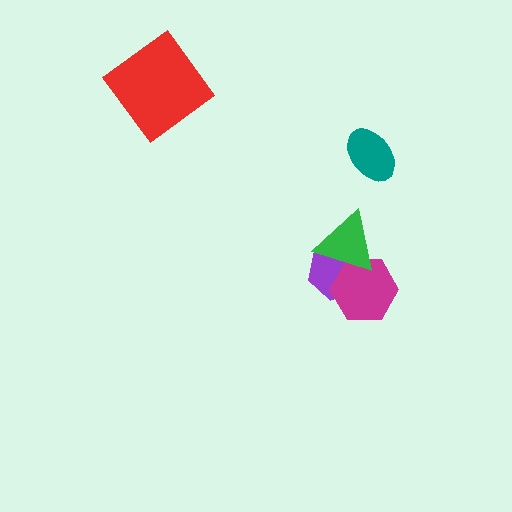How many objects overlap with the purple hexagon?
2 objects overlap with the purple hexagon.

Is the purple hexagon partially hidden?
Yes, it is partially covered by another shape.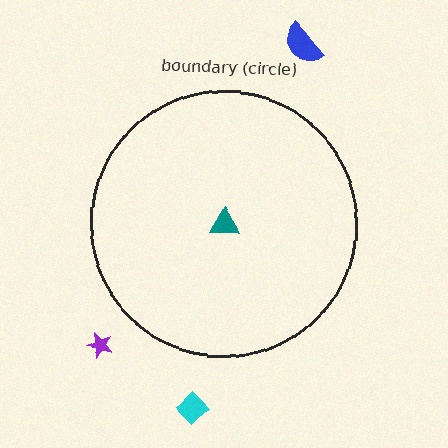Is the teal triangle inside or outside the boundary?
Inside.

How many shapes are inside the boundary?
1 inside, 3 outside.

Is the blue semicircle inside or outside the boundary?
Outside.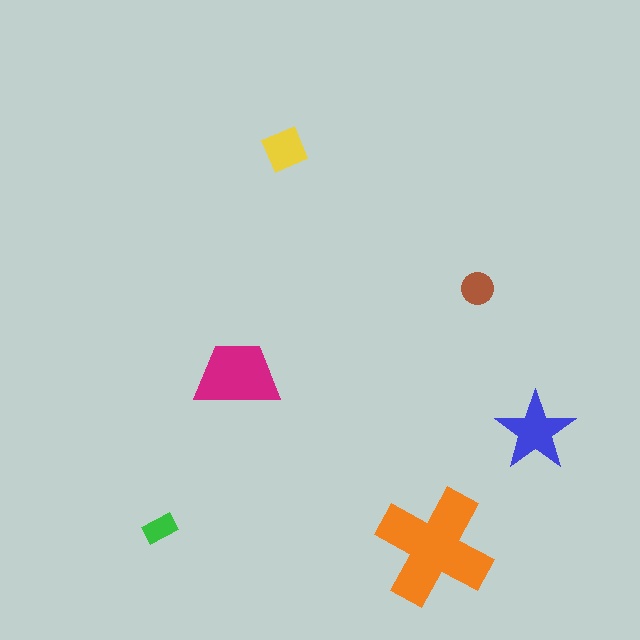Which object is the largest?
The orange cross.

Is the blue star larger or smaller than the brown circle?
Larger.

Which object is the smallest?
The green rectangle.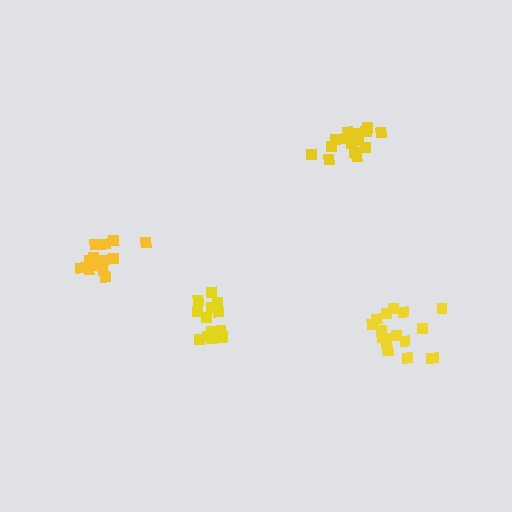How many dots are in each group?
Group 1: 16 dots, Group 2: 14 dots, Group 3: 18 dots, Group 4: 15 dots (63 total).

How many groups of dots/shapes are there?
There are 4 groups.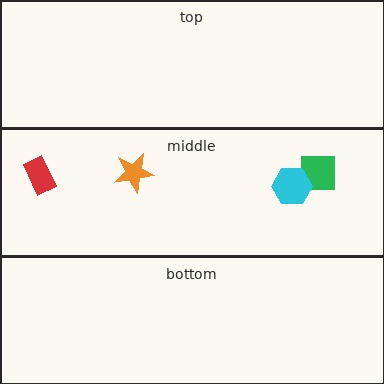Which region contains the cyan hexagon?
The middle region.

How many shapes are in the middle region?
4.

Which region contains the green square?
The middle region.